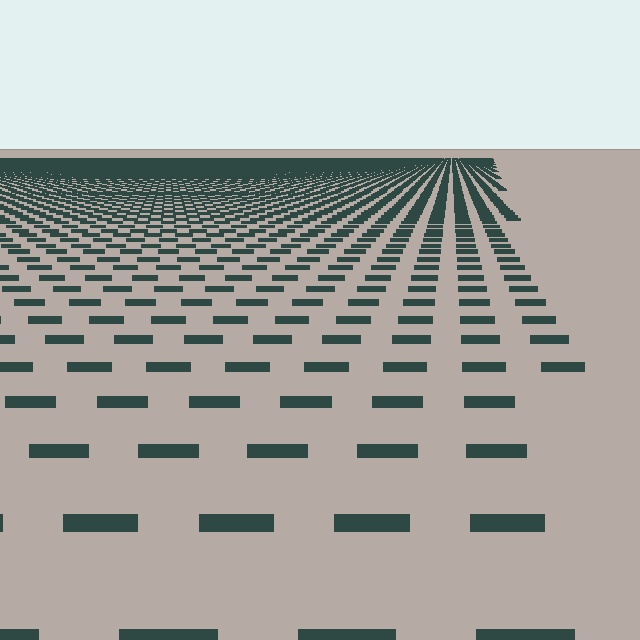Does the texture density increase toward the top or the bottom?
Density increases toward the top.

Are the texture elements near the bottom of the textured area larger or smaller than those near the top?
Larger. Near the bottom, elements are closer to the viewer and appear at a bigger on-screen size.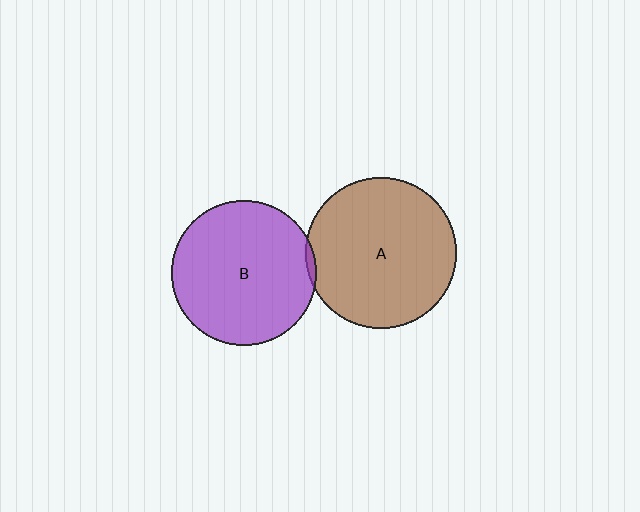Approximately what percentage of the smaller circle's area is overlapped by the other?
Approximately 5%.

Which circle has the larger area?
Circle A (brown).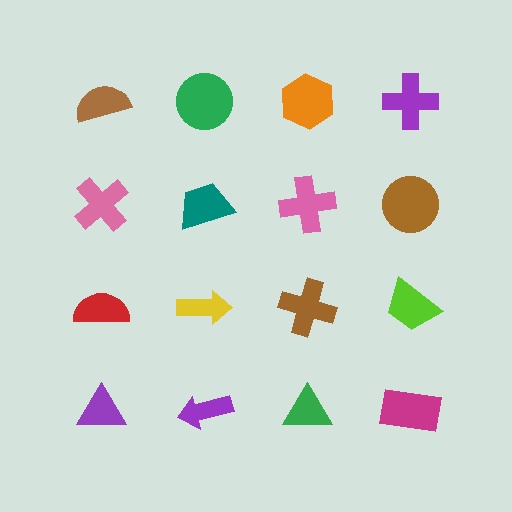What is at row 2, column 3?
A pink cross.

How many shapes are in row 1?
4 shapes.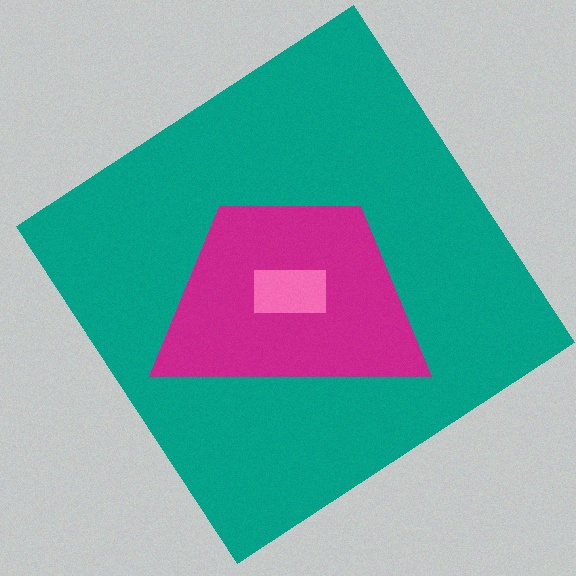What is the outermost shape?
The teal diamond.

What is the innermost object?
The pink rectangle.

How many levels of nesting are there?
3.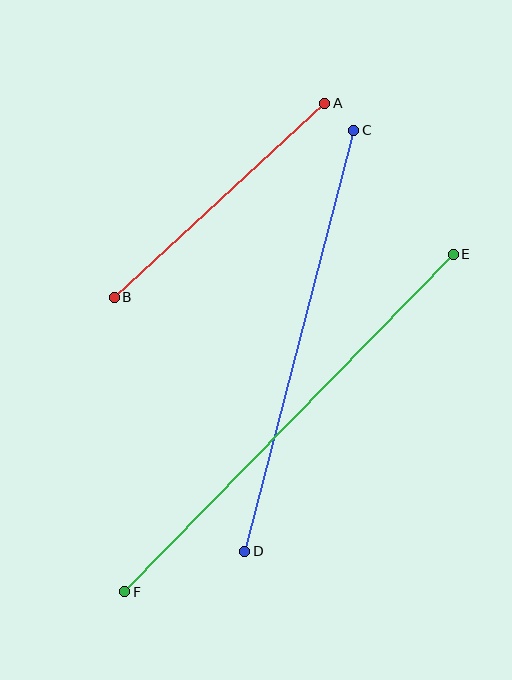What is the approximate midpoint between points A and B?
The midpoint is at approximately (219, 200) pixels.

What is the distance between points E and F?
The distance is approximately 471 pixels.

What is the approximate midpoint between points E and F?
The midpoint is at approximately (289, 423) pixels.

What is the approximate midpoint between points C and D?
The midpoint is at approximately (299, 341) pixels.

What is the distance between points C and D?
The distance is approximately 435 pixels.